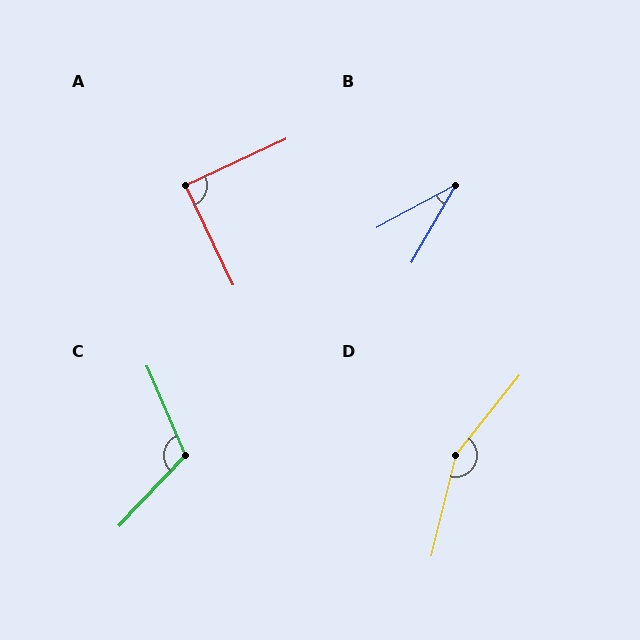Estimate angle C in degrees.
Approximately 113 degrees.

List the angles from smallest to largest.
B (32°), A (89°), C (113°), D (155°).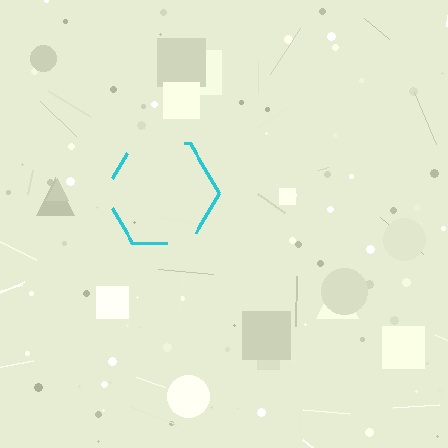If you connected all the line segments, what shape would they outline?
They would outline a hexagon.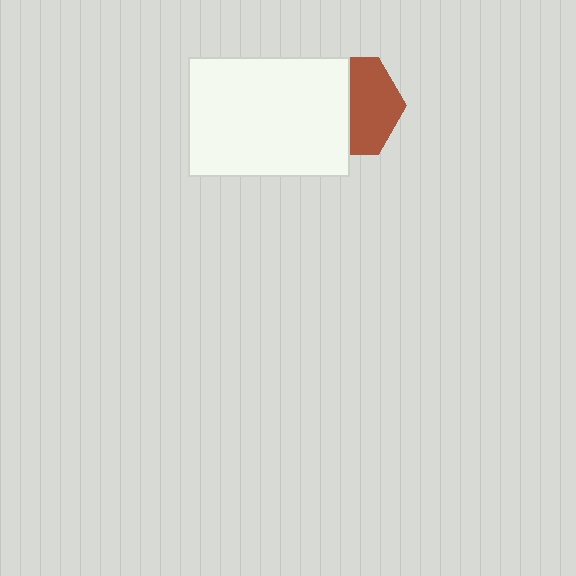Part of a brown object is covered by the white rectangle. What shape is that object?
It is a hexagon.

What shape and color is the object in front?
The object in front is a white rectangle.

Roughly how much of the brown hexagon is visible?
About half of it is visible (roughly 52%).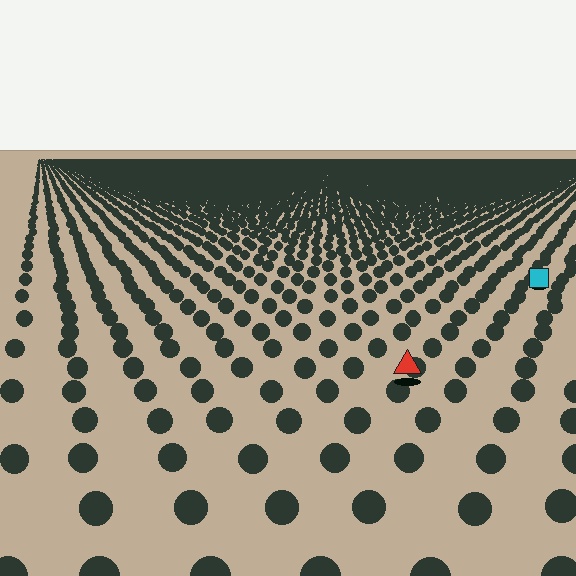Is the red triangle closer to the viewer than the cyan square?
Yes. The red triangle is closer — you can tell from the texture gradient: the ground texture is coarser near it.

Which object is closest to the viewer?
The red triangle is closest. The texture marks near it are larger and more spread out.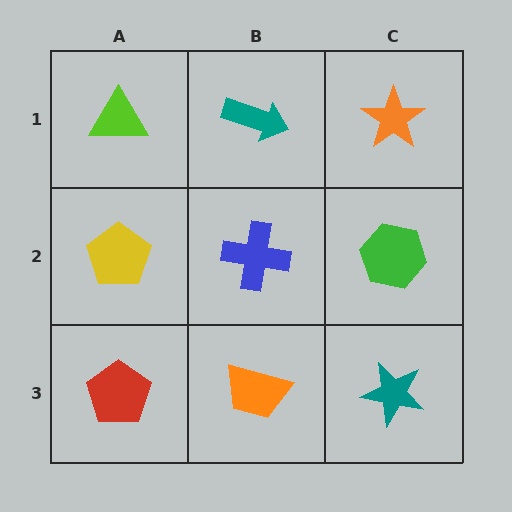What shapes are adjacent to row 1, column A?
A yellow pentagon (row 2, column A), a teal arrow (row 1, column B).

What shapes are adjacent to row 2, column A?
A lime triangle (row 1, column A), a red pentagon (row 3, column A), a blue cross (row 2, column B).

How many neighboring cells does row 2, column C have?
3.